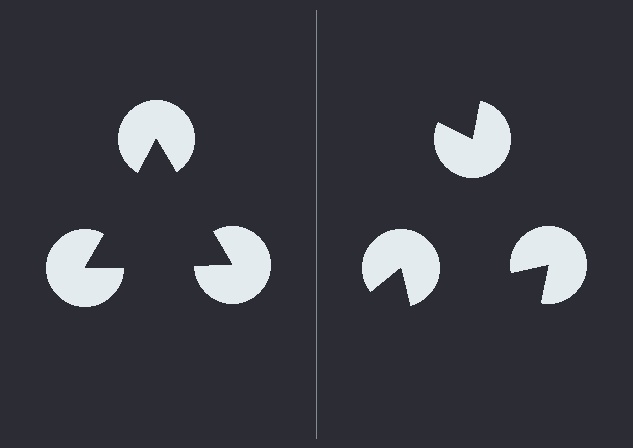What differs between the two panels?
The pac-man discs are positioned identically on both sides; only the wedge orientations differ. On the left they align to a triangle; on the right they are misaligned.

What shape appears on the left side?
An illusory triangle.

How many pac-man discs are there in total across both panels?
6 — 3 on each side.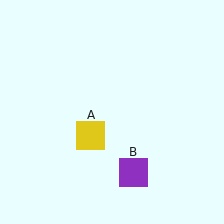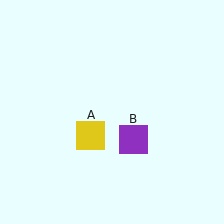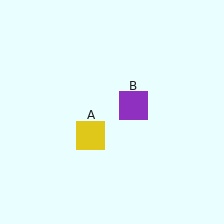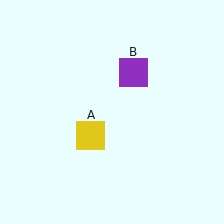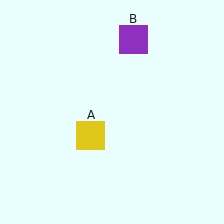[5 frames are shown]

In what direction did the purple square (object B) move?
The purple square (object B) moved up.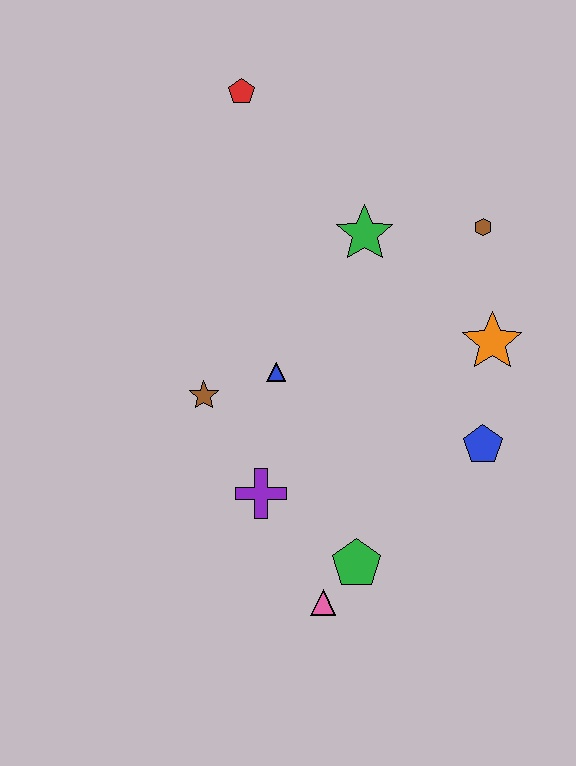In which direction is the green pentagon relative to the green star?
The green pentagon is below the green star.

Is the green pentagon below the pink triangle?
No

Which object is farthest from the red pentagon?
The pink triangle is farthest from the red pentagon.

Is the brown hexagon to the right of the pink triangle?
Yes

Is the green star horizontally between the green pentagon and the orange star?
Yes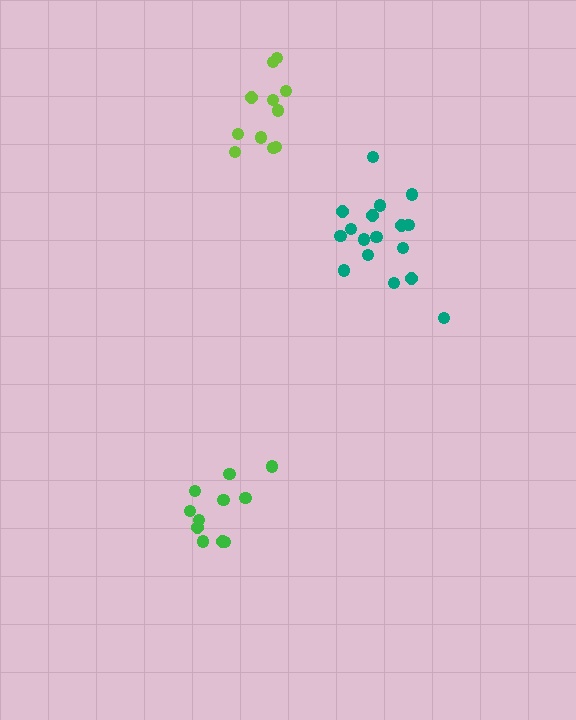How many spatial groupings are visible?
There are 3 spatial groupings.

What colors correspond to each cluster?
The clusters are colored: green, teal, lime.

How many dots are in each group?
Group 1: 11 dots, Group 2: 17 dots, Group 3: 11 dots (39 total).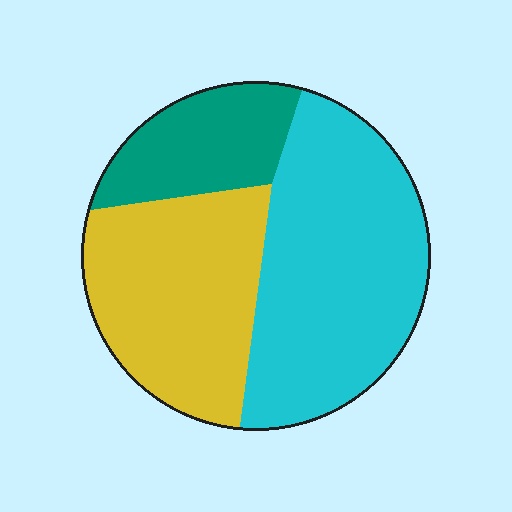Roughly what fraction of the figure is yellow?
Yellow takes up about one third (1/3) of the figure.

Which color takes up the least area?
Teal, at roughly 20%.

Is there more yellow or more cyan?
Cyan.